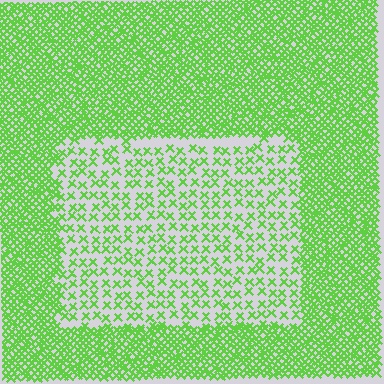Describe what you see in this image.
The image contains small lime elements arranged at two different densities. A rectangle-shaped region is visible where the elements are less densely packed than the surrounding area.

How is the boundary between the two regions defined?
The boundary is defined by a change in element density (approximately 2.9x ratio). All elements are the same color, size, and shape.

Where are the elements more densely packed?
The elements are more densely packed outside the rectangle boundary.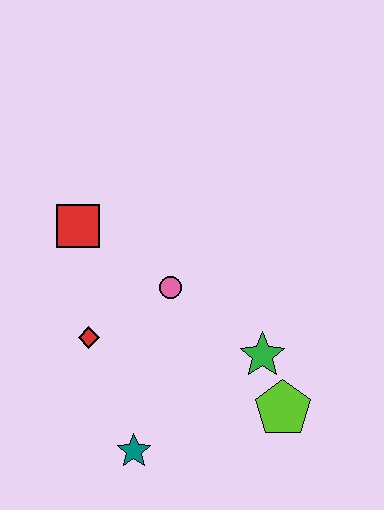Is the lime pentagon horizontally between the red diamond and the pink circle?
No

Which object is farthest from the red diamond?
The lime pentagon is farthest from the red diamond.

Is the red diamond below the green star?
No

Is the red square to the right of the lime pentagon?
No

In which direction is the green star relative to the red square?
The green star is to the right of the red square.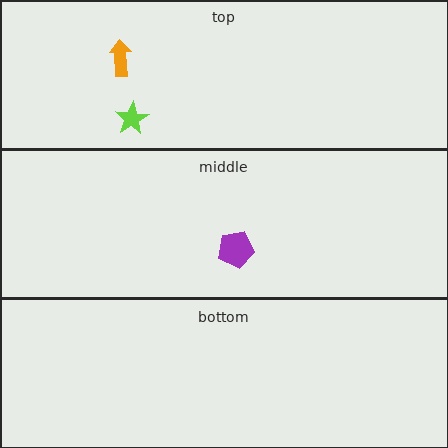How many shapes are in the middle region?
1.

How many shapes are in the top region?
2.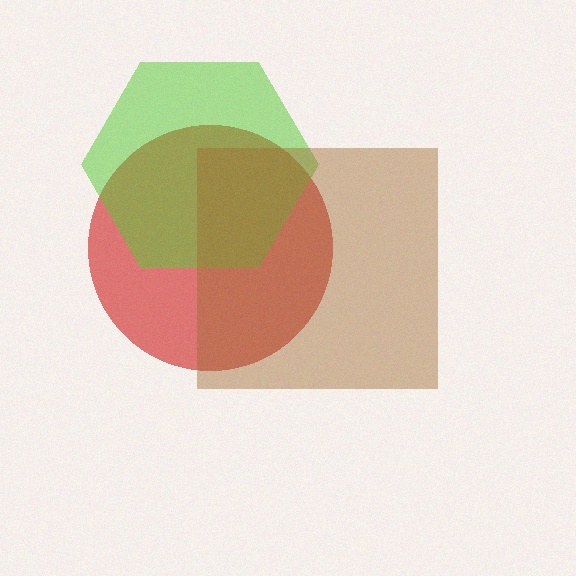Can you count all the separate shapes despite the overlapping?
Yes, there are 3 separate shapes.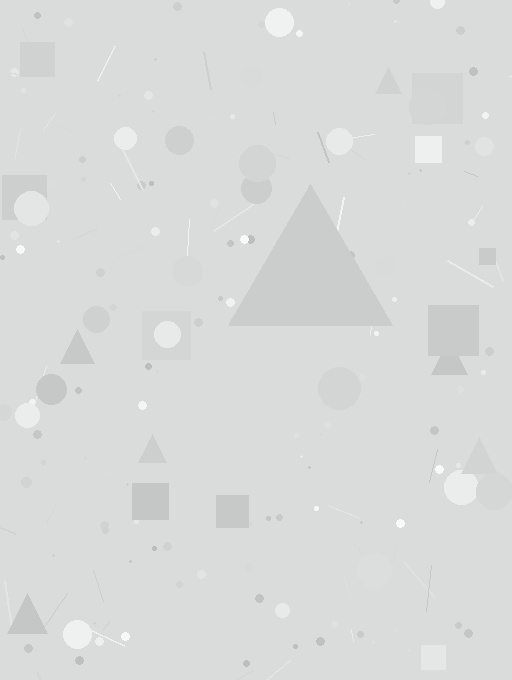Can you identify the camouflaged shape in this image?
The camouflaged shape is a triangle.